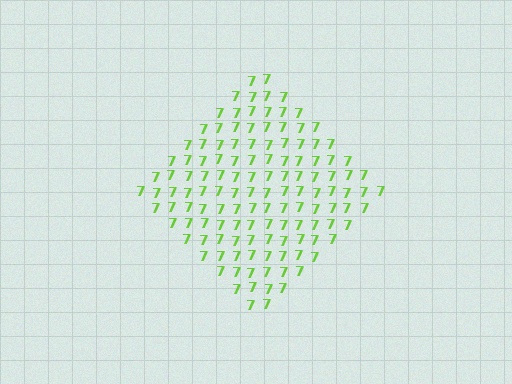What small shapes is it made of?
It is made of small digit 7's.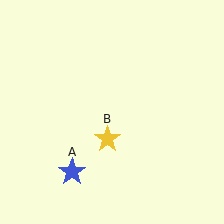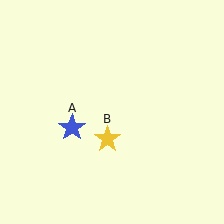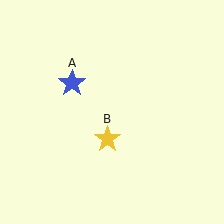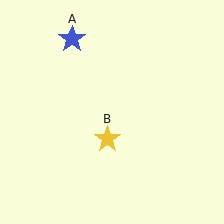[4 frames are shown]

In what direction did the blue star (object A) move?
The blue star (object A) moved up.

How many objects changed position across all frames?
1 object changed position: blue star (object A).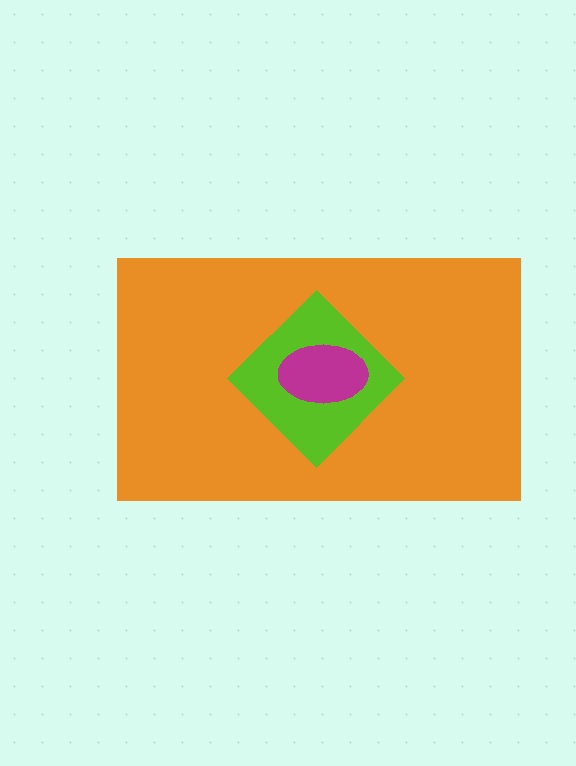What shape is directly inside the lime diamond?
The magenta ellipse.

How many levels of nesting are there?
3.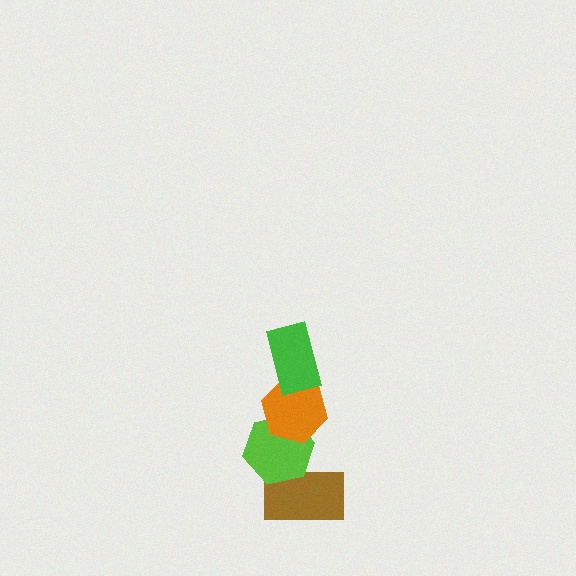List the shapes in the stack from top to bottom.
From top to bottom: the green rectangle, the orange hexagon, the lime hexagon, the brown rectangle.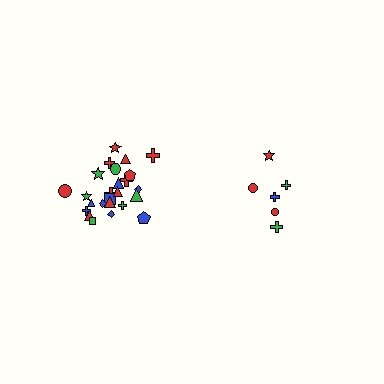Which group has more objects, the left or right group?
The left group.